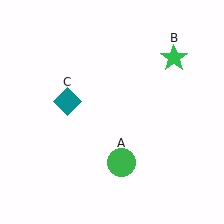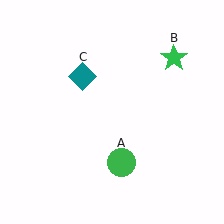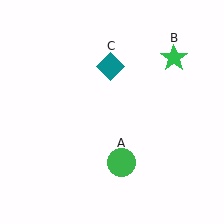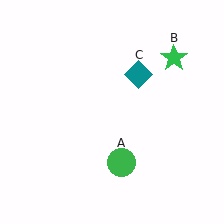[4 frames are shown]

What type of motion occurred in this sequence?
The teal diamond (object C) rotated clockwise around the center of the scene.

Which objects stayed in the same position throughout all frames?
Green circle (object A) and green star (object B) remained stationary.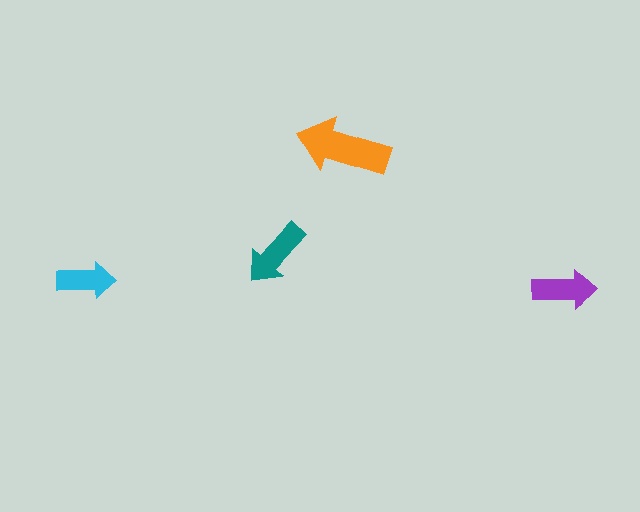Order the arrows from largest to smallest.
the orange one, the teal one, the purple one, the cyan one.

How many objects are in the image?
There are 4 objects in the image.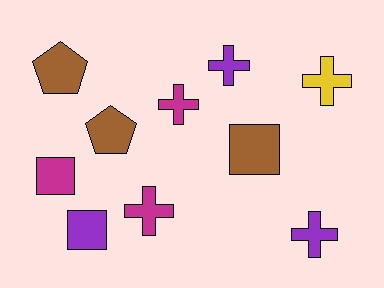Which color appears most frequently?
Magenta, with 3 objects.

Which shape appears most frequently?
Cross, with 5 objects.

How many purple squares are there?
There is 1 purple square.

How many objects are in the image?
There are 10 objects.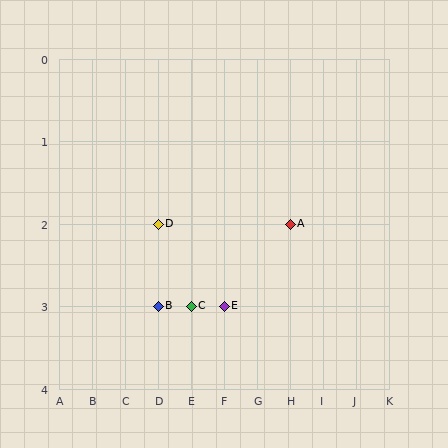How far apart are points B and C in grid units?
Points B and C are 1 column apart.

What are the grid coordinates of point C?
Point C is at grid coordinates (E, 3).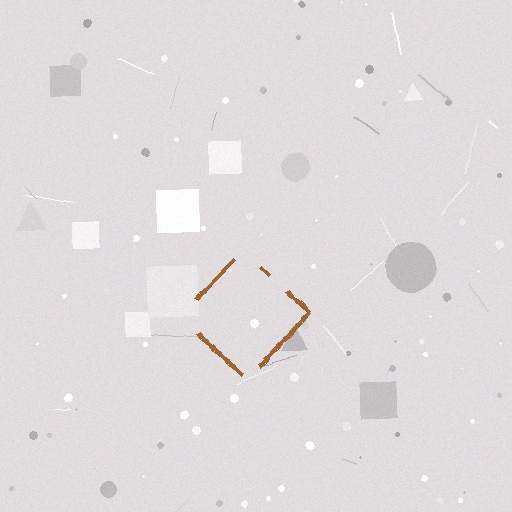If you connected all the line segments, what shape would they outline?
They would outline a diamond.